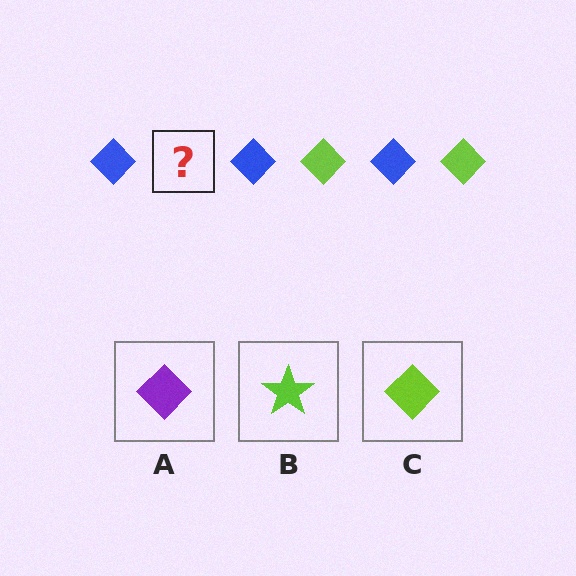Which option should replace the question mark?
Option C.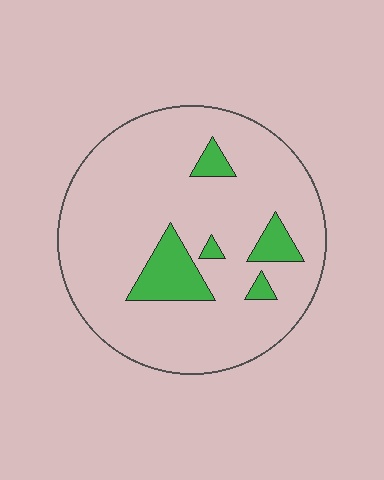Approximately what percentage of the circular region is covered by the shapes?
Approximately 10%.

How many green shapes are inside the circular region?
5.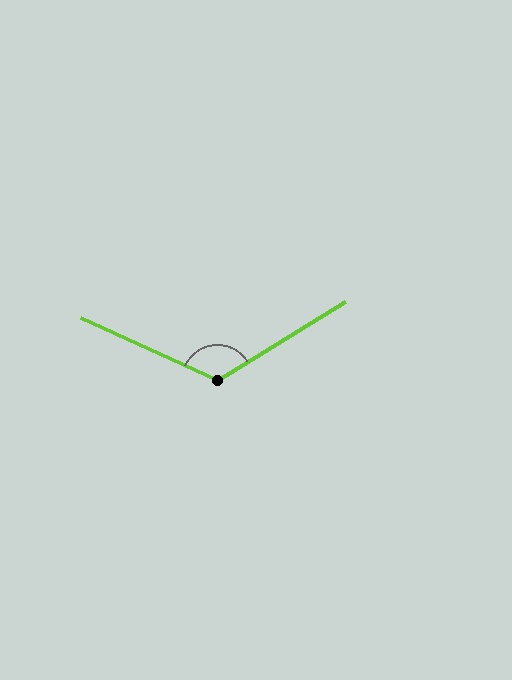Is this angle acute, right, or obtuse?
It is obtuse.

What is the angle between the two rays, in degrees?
Approximately 124 degrees.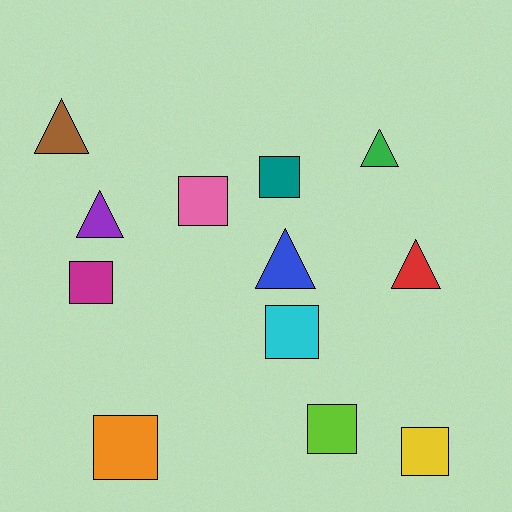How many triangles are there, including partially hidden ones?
There are 5 triangles.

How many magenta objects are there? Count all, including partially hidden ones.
There is 1 magenta object.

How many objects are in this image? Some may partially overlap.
There are 12 objects.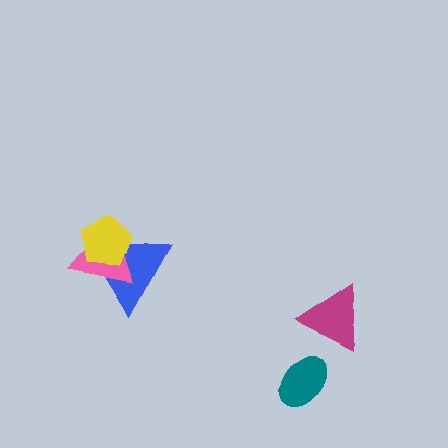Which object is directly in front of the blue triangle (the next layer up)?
The pink triangle is directly in front of the blue triangle.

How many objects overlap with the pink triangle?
2 objects overlap with the pink triangle.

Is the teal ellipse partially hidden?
No, no other shape covers it.